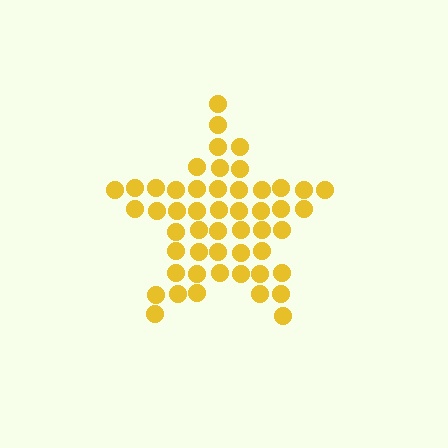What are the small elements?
The small elements are circles.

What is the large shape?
The large shape is a star.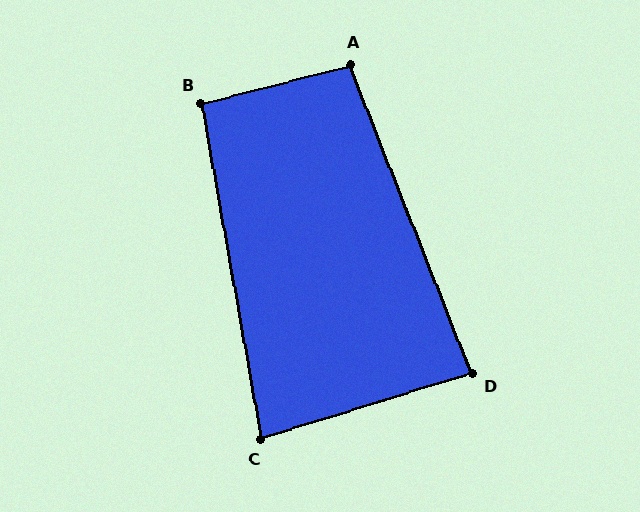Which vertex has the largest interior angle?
A, at approximately 97 degrees.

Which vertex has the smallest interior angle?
C, at approximately 83 degrees.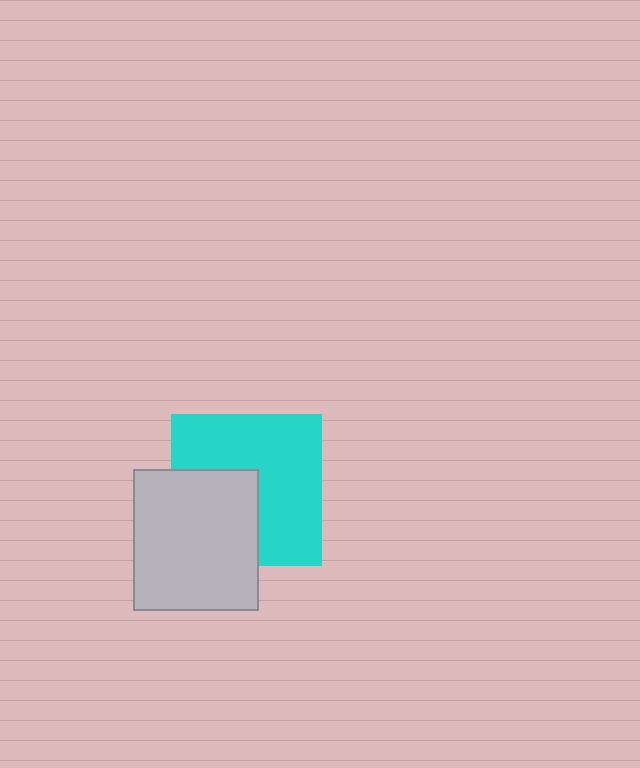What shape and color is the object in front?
The object in front is a light gray rectangle.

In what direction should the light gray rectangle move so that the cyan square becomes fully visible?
The light gray rectangle should move toward the lower-left. That is the shortest direction to clear the overlap and leave the cyan square fully visible.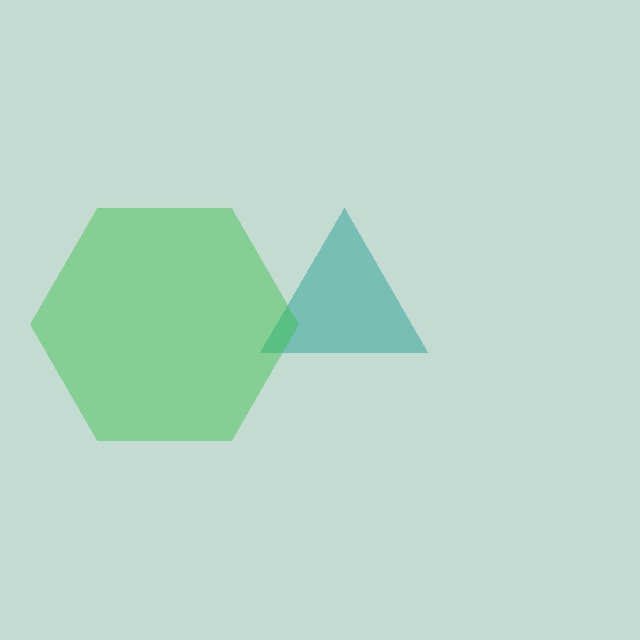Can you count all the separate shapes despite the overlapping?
Yes, there are 2 separate shapes.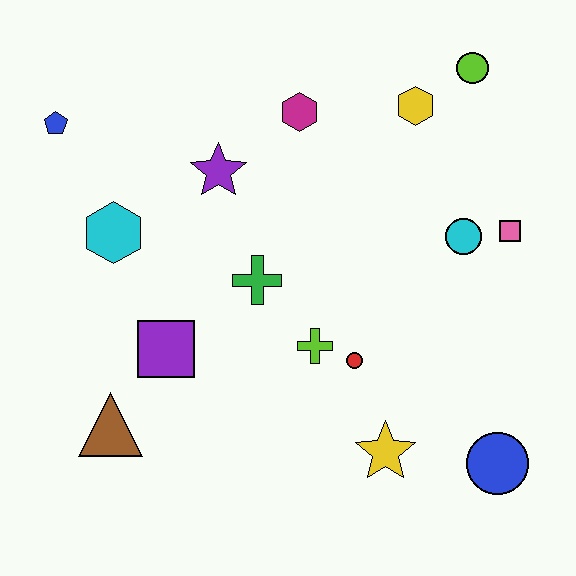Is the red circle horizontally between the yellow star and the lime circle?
No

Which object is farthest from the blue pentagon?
The blue circle is farthest from the blue pentagon.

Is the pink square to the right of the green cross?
Yes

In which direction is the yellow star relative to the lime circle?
The yellow star is below the lime circle.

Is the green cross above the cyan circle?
No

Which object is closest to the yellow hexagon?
The lime circle is closest to the yellow hexagon.